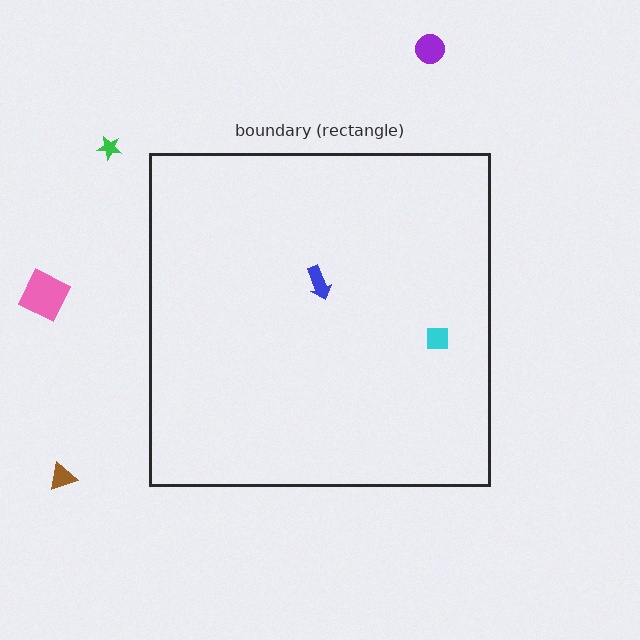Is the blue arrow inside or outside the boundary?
Inside.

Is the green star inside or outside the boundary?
Outside.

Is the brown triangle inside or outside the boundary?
Outside.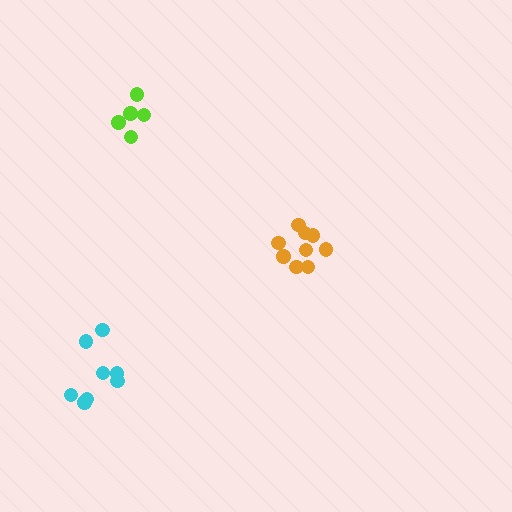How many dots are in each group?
Group 1: 9 dots, Group 2: 5 dots, Group 3: 8 dots (22 total).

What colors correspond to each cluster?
The clusters are colored: orange, lime, cyan.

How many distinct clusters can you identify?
There are 3 distinct clusters.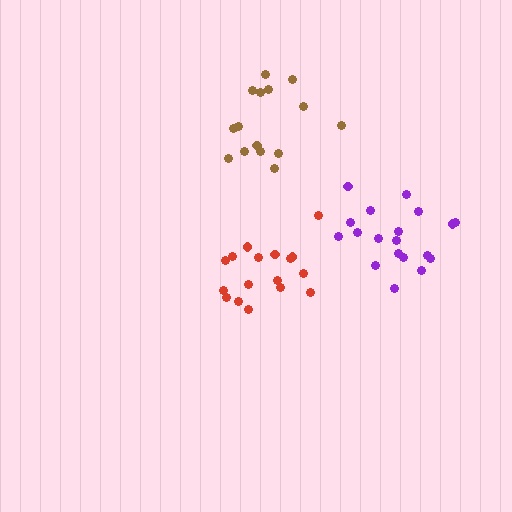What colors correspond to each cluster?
The clusters are colored: purple, brown, red.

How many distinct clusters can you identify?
There are 3 distinct clusters.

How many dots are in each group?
Group 1: 19 dots, Group 2: 15 dots, Group 3: 17 dots (51 total).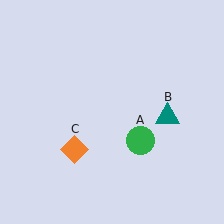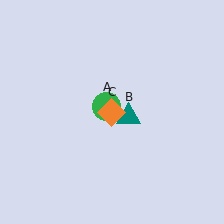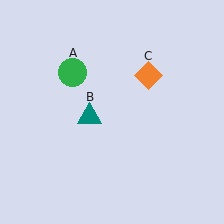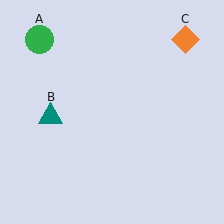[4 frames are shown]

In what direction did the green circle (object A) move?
The green circle (object A) moved up and to the left.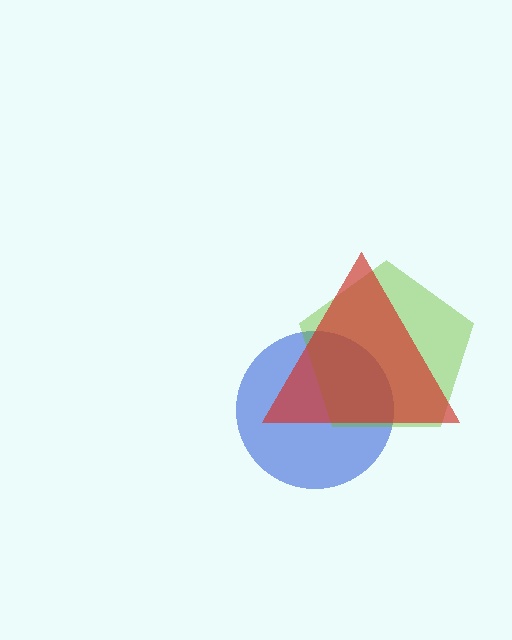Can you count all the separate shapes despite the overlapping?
Yes, there are 3 separate shapes.